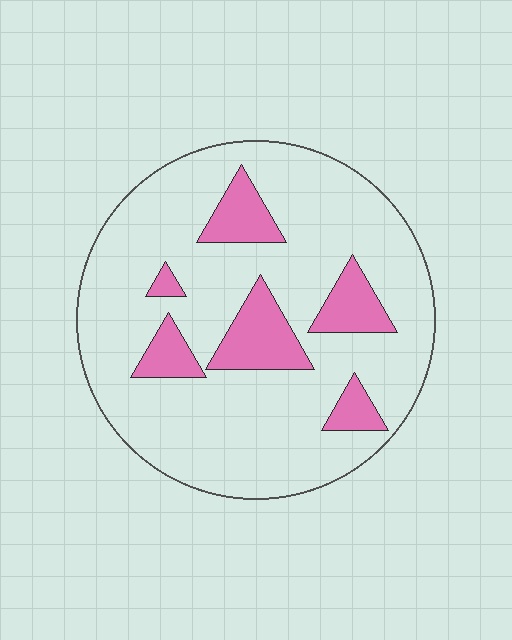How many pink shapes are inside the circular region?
6.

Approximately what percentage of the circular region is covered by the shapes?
Approximately 20%.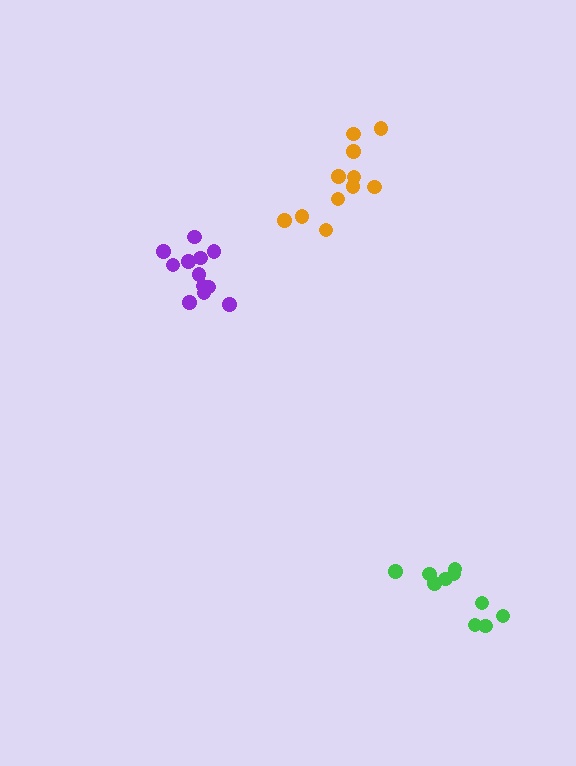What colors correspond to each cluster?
The clusters are colored: green, orange, purple.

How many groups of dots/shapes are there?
There are 3 groups.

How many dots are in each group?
Group 1: 10 dots, Group 2: 11 dots, Group 3: 14 dots (35 total).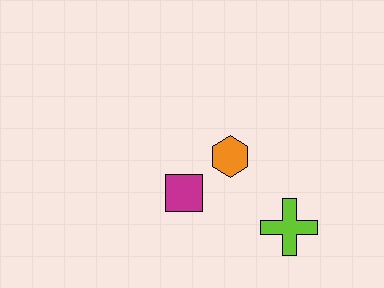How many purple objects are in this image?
There are no purple objects.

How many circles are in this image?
There are no circles.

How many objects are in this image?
There are 3 objects.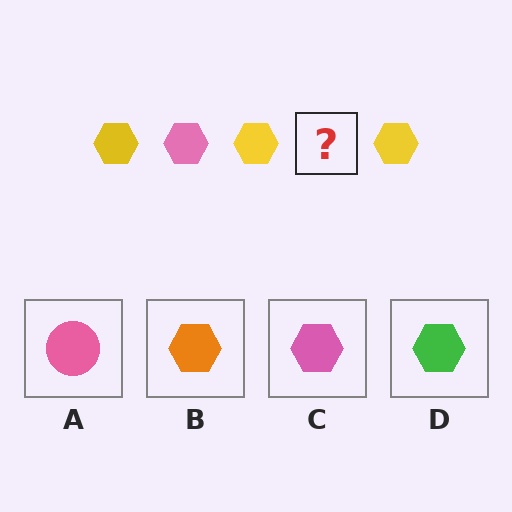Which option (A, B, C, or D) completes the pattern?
C.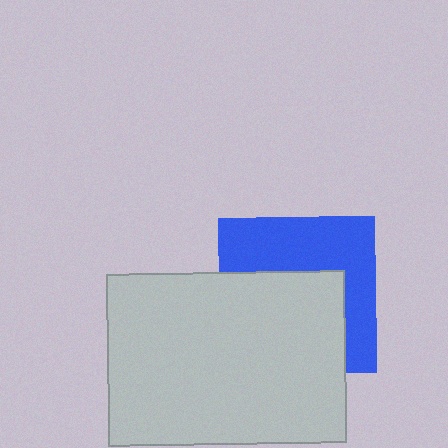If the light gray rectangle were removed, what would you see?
You would see the complete blue square.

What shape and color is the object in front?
The object in front is a light gray rectangle.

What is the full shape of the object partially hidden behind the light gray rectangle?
The partially hidden object is a blue square.